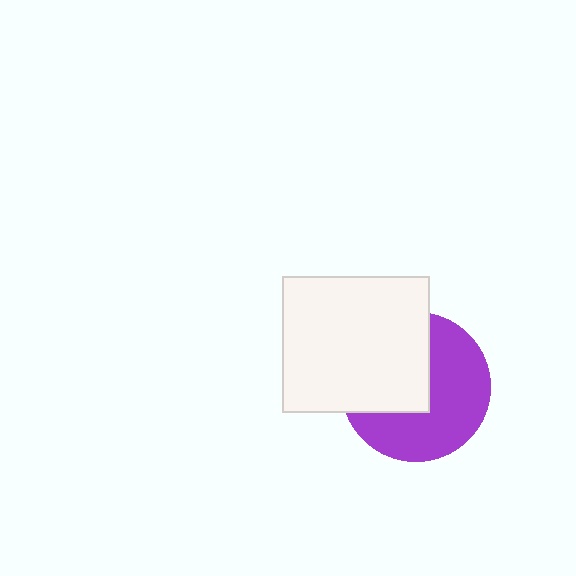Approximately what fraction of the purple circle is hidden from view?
Roughly 44% of the purple circle is hidden behind the white rectangle.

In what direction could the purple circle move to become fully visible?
The purple circle could move toward the lower-right. That would shift it out from behind the white rectangle entirely.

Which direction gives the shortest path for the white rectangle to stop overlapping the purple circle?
Moving toward the upper-left gives the shortest separation.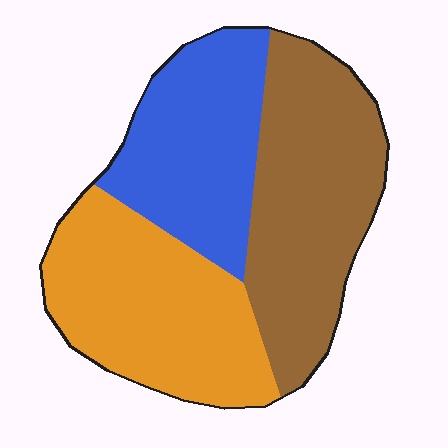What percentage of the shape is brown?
Brown covers 37% of the shape.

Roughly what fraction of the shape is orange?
Orange takes up between a third and a half of the shape.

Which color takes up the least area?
Blue, at roughly 30%.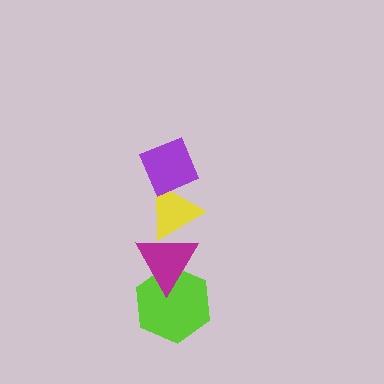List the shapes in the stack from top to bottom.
From top to bottom: the purple diamond, the yellow triangle, the magenta triangle, the lime hexagon.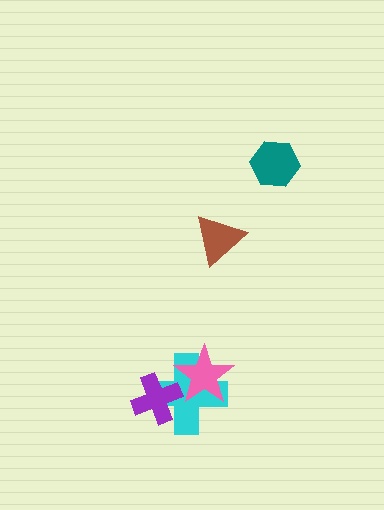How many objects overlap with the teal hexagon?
0 objects overlap with the teal hexagon.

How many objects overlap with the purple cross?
1 object overlaps with the purple cross.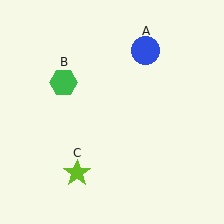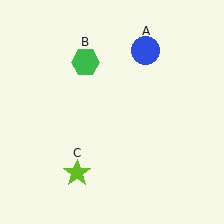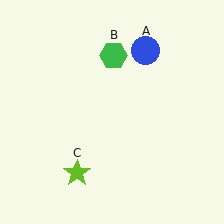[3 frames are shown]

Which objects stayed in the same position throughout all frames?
Blue circle (object A) and lime star (object C) remained stationary.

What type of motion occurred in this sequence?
The green hexagon (object B) rotated clockwise around the center of the scene.